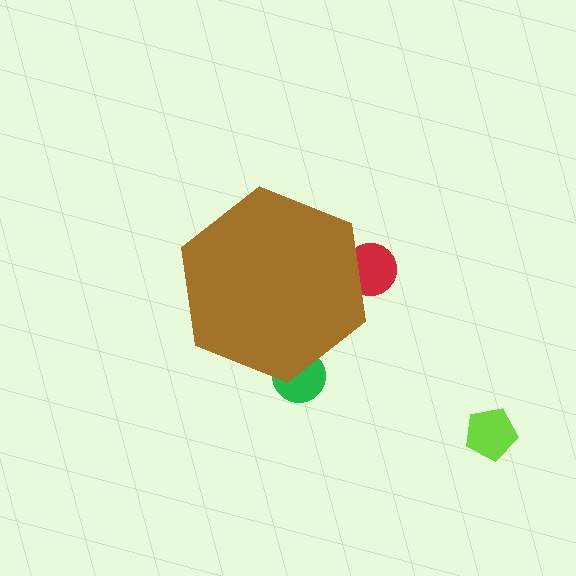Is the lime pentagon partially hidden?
No, the lime pentagon is fully visible.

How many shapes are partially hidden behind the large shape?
2 shapes are partially hidden.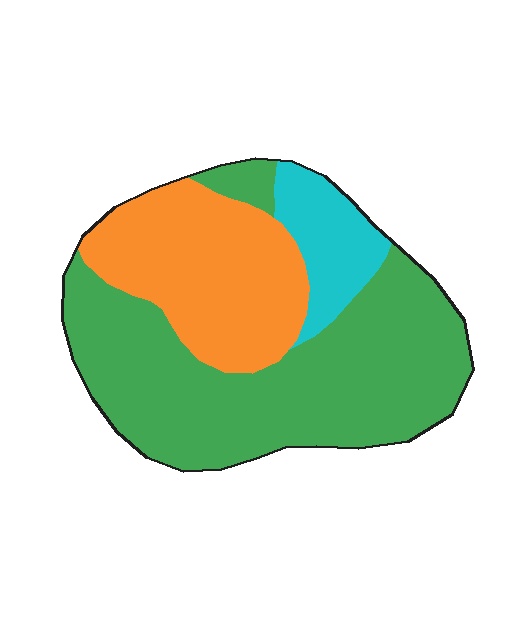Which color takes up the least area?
Cyan, at roughly 10%.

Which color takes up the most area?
Green, at roughly 60%.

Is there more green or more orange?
Green.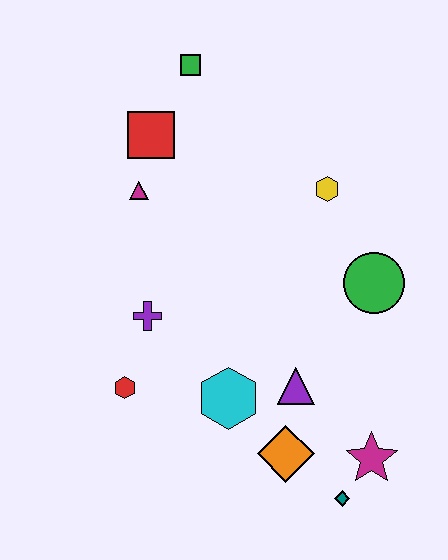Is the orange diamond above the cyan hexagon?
No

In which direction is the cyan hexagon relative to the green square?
The cyan hexagon is below the green square.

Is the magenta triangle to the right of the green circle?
No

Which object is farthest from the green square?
The teal diamond is farthest from the green square.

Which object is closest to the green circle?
The yellow hexagon is closest to the green circle.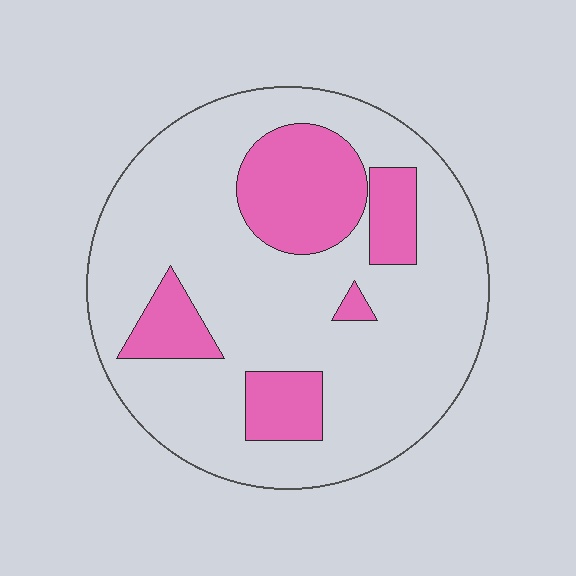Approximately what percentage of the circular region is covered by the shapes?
Approximately 25%.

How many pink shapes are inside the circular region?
5.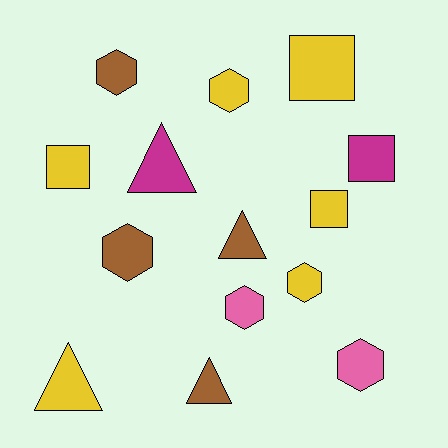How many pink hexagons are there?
There are 2 pink hexagons.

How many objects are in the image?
There are 14 objects.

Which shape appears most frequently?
Hexagon, with 6 objects.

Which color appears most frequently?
Yellow, with 6 objects.